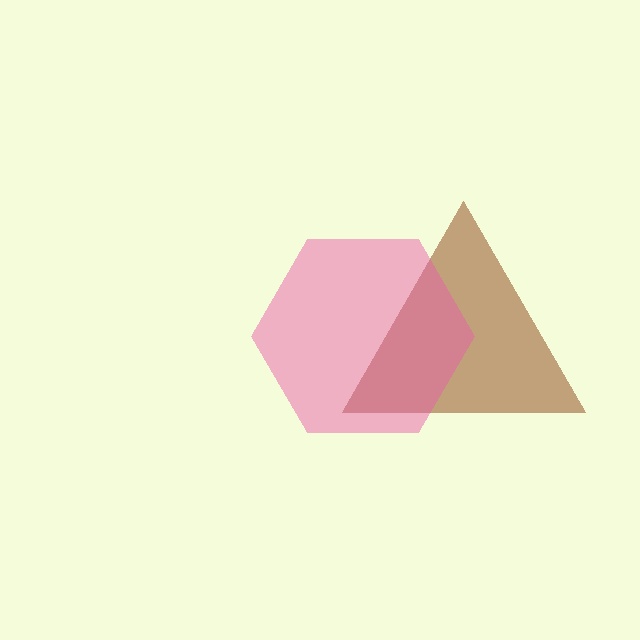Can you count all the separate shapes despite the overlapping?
Yes, there are 2 separate shapes.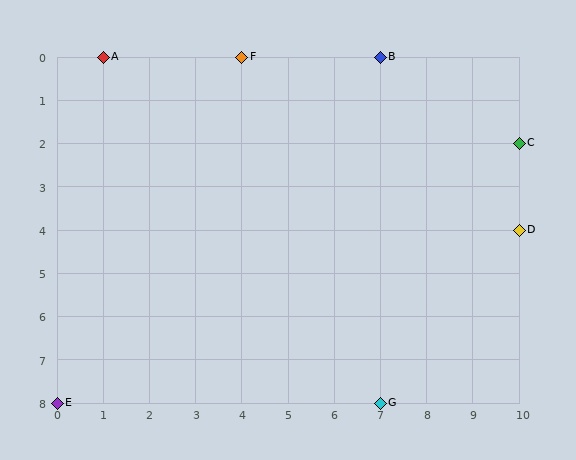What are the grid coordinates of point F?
Point F is at grid coordinates (4, 0).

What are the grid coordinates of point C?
Point C is at grid coordinates (10, 2).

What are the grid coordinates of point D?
Point D is at grid coordinates (10, 4).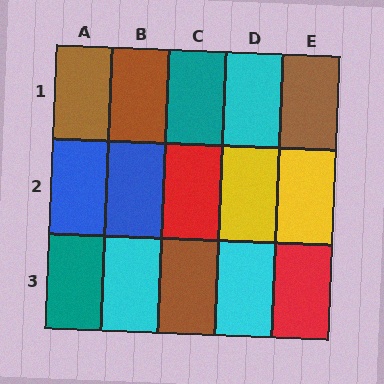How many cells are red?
2 cells are red.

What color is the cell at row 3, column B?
Cyan.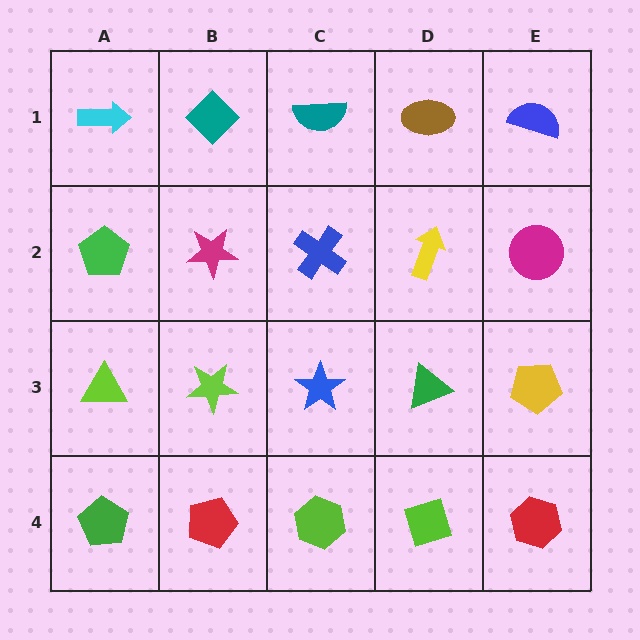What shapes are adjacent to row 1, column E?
A magenta circle (row 2, column E), a brown ellipse (row 1, column D).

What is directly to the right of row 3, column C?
A green triangle.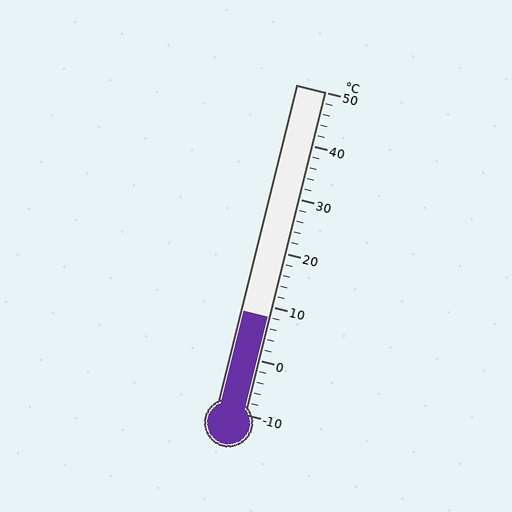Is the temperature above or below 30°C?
The temperature is below 30°C.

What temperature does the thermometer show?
The thermometer shows approximately 8°C.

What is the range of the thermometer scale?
The thermometer scale ranges from -10°C to 50°C.